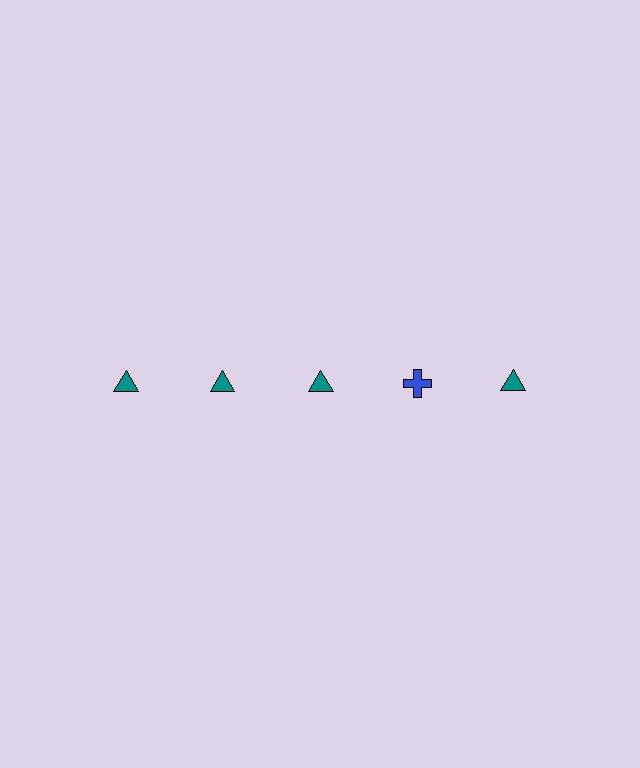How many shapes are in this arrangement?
There are 5 shapes arranged in a grid pattern.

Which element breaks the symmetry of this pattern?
The blue cross in the top row, second from right column breaks the symmetry. All other shapes are teal triangles.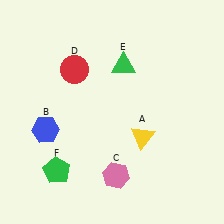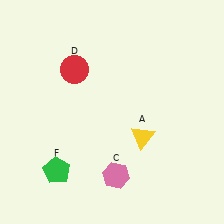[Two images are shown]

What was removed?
The blue hexagon (B), the green triangle (E) were removed in Image 2.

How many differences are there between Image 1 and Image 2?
There are 2 differences between the two images.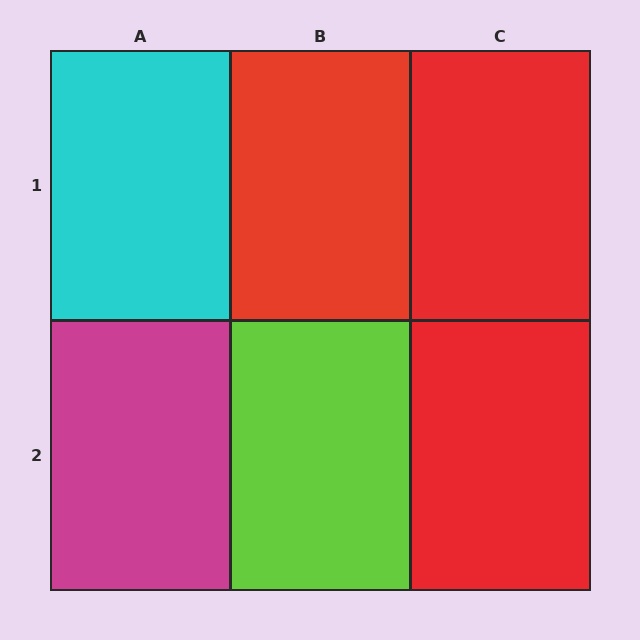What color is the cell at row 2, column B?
Lime.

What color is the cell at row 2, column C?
Red.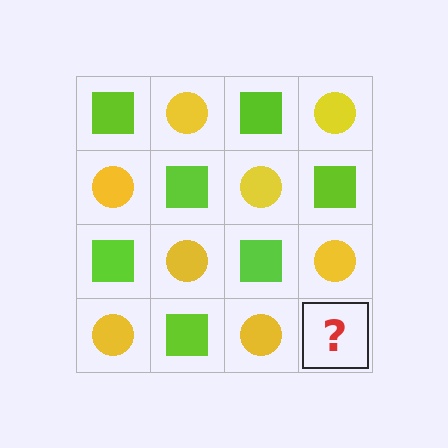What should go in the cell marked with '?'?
The missing cell should contain a lime square.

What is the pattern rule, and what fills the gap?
The rule is that it alternates lime square and yellow circle in a checkerboard pattern. The gap should be filled with a lime square.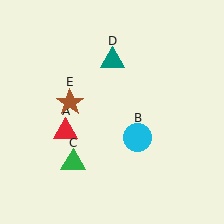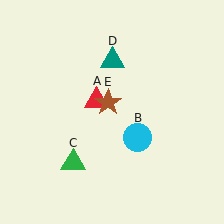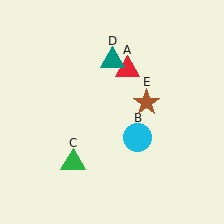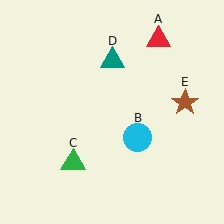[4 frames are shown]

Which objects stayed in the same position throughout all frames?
Cyan circle (object B) and green triangle (object C) and teal triangle (object D) remained stationary.